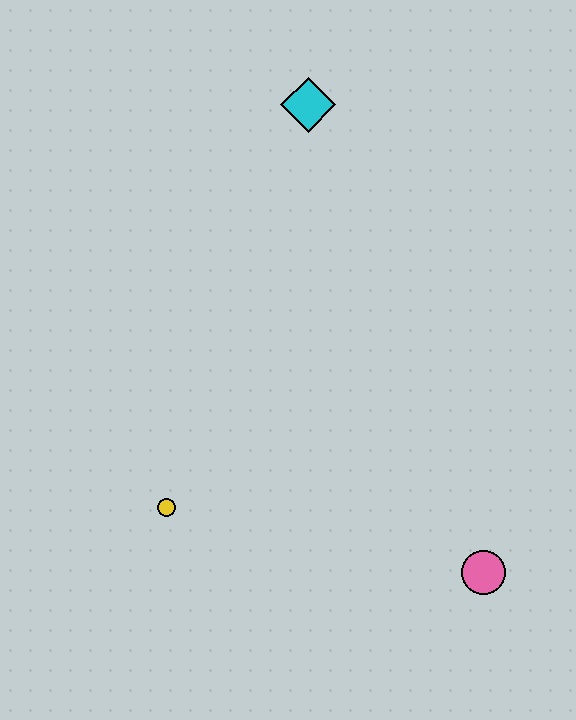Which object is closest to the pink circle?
The yellow circle is closest to the pink circle.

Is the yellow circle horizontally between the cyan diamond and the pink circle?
No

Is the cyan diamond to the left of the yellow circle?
No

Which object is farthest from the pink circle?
The cyan diamond is farthest from the pink circle.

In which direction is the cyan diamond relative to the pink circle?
The cyan diamond is above the pink circle.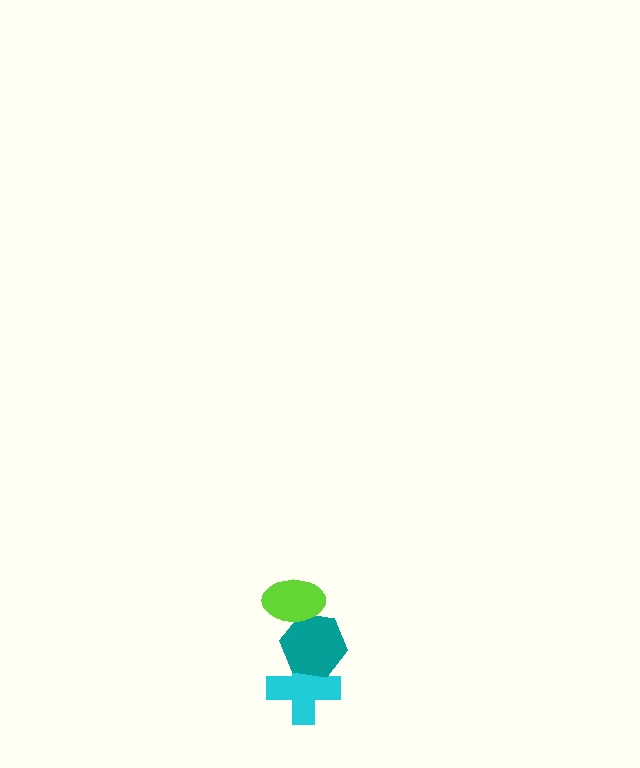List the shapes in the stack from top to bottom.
From top to bottom: the lime ellipse, the teal hexagon, the cyan cross.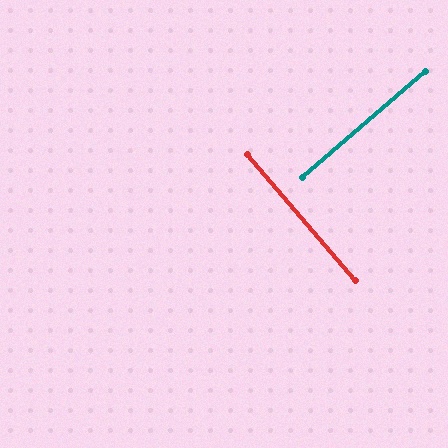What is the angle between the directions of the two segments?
Approximately 90 degrees.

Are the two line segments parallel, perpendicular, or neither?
Perpendicular — they meet at approximately 90°.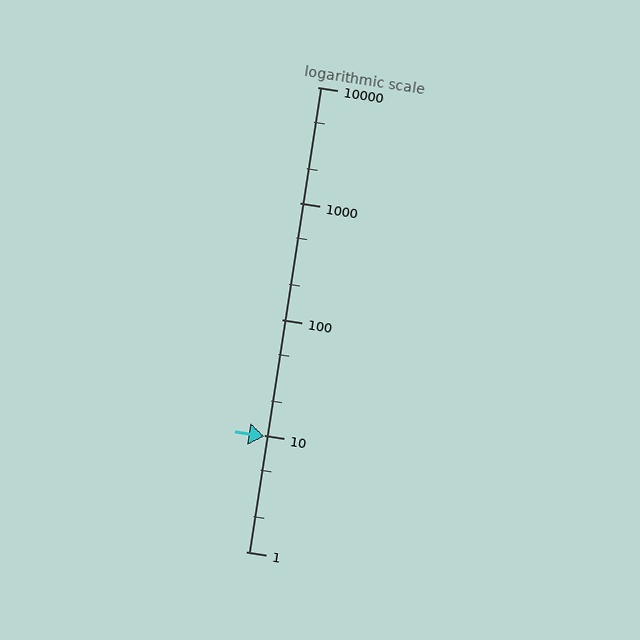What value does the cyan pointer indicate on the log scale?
The pointer indicates approximately 9.9.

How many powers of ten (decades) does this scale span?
The scale spans 4 decades, from 1 to 10000.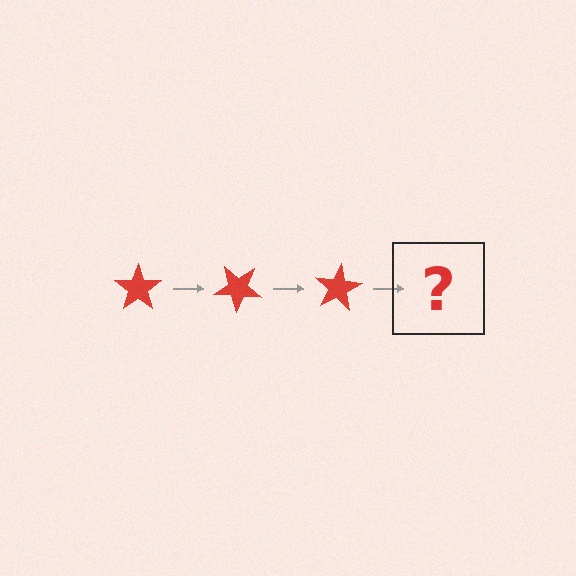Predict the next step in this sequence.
The next step is a red star rotated 120 degrees.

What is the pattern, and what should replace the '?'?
The pattern is that the star rotates 40 degrees each step. The '?' should be a red star rotated 120 degrees.